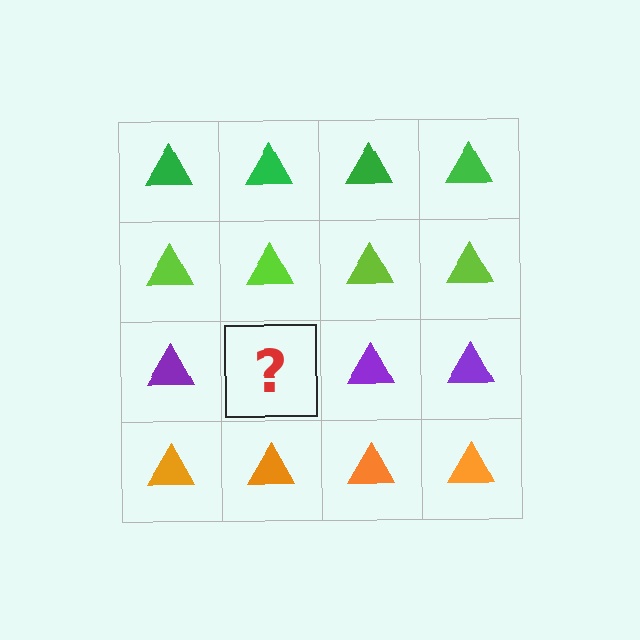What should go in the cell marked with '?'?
The missing cell should contain a purple triangle.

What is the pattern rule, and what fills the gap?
The rule is that each row has a consistent color. The gap should be filled with a purple triangle.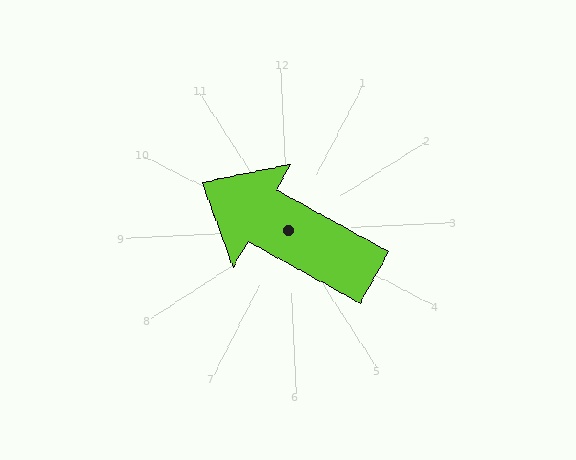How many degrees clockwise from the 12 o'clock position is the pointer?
Approximately 302 degrees.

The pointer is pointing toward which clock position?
Roughly 10 o'clock.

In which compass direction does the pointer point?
Northwest.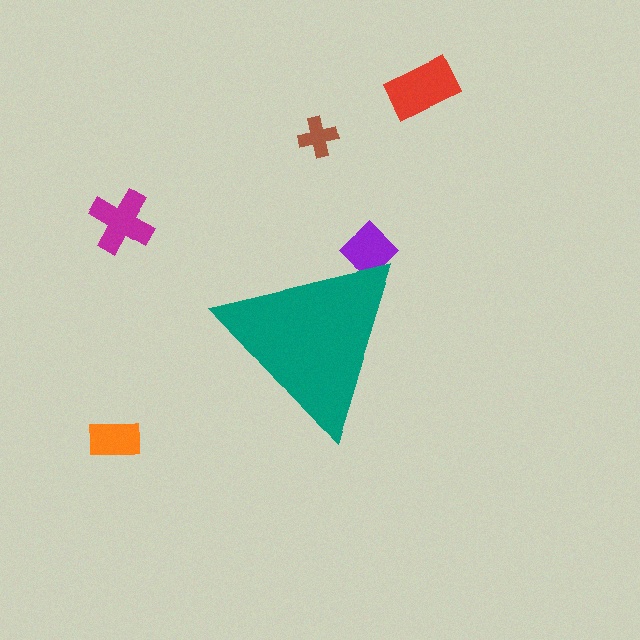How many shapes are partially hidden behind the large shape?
1 shape is partially hidden.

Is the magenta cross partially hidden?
No, the magenta cross is fully visible.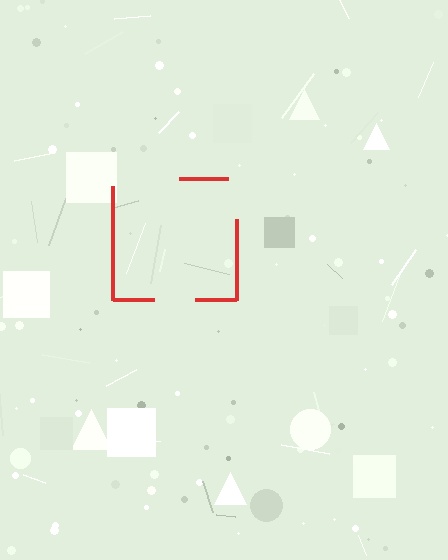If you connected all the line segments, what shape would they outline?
They would outline a square.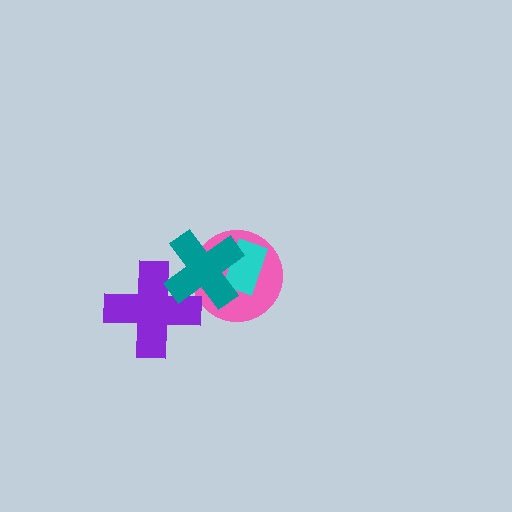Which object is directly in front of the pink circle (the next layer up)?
The cyan rectangle is directly in front of the pink circle.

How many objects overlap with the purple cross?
1 object overlaps with the purple cross.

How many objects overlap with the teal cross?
3 objects overlap with the teal cross.